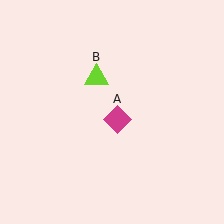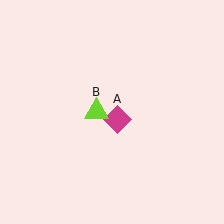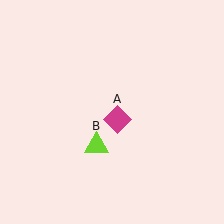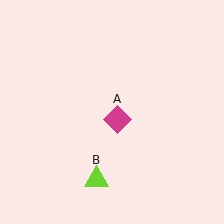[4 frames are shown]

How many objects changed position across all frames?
1 object changed position: lime triangle (object B).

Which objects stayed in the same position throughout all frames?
Magenta diamond (object A) remained stationary.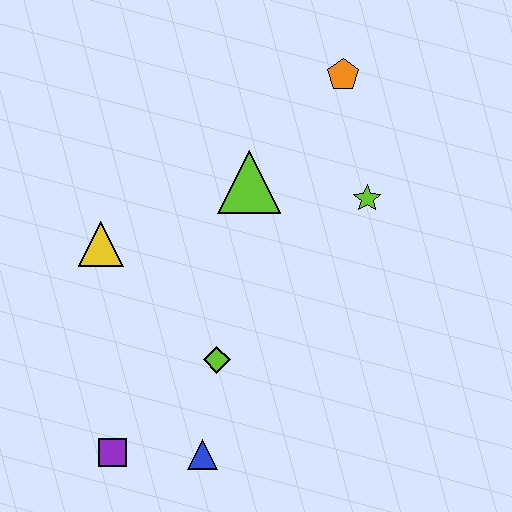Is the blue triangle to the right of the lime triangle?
No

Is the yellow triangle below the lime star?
Yes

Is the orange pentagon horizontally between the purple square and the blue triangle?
No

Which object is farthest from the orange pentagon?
The purple square is farthest from the orange pentagon.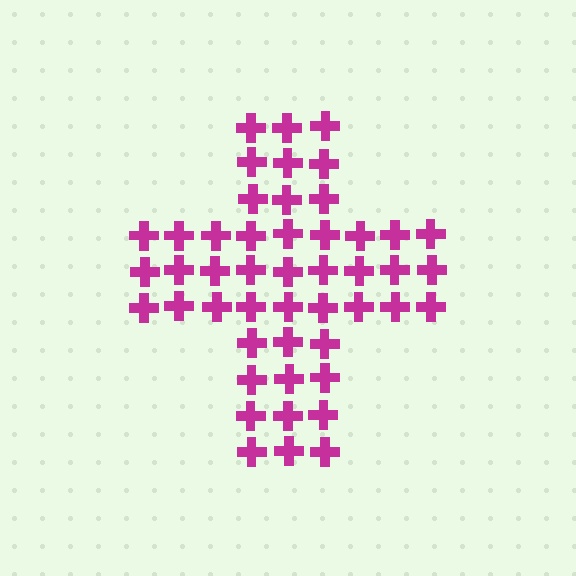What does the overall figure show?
The overall figure shows a cross.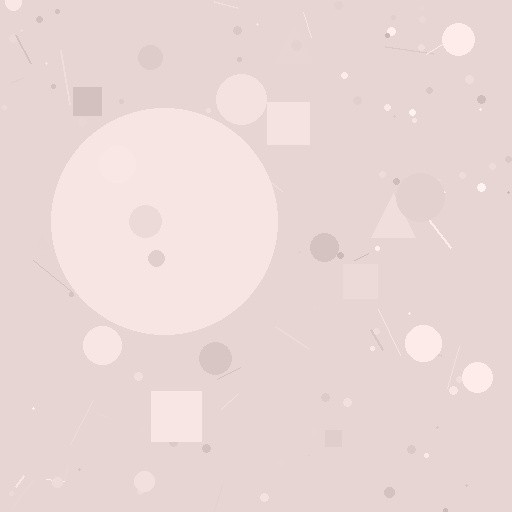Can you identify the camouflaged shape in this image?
The camouflaged shape is a circle.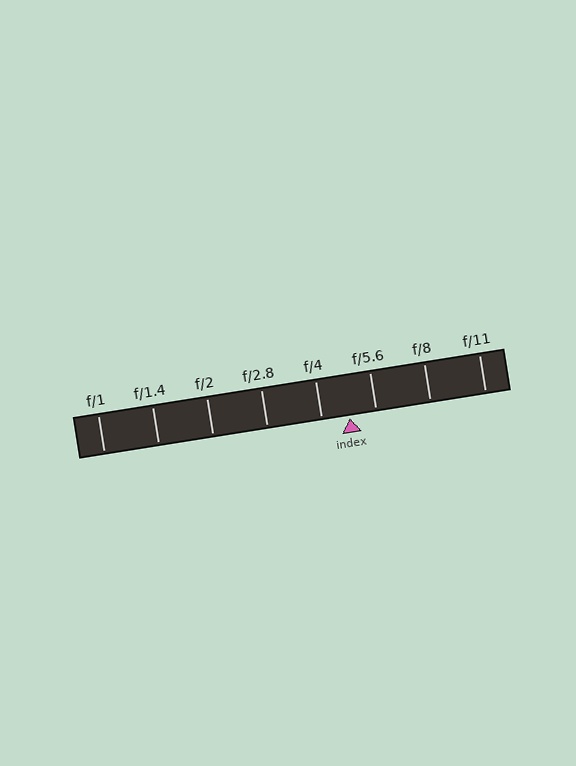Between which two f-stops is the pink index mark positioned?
The index mark is between f/4 and f/5.6.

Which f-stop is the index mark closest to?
The index mark is closest to f/5.6.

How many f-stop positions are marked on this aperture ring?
There are 8 f-stop positions marked.